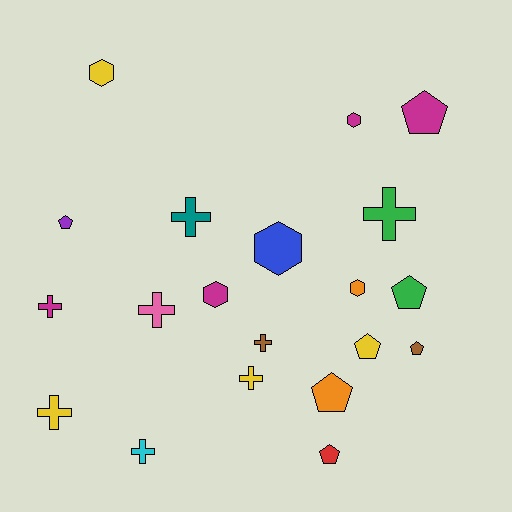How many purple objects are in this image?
There is 1 purple object.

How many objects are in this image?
There are 20 objects.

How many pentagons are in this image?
There are 7 pentagons.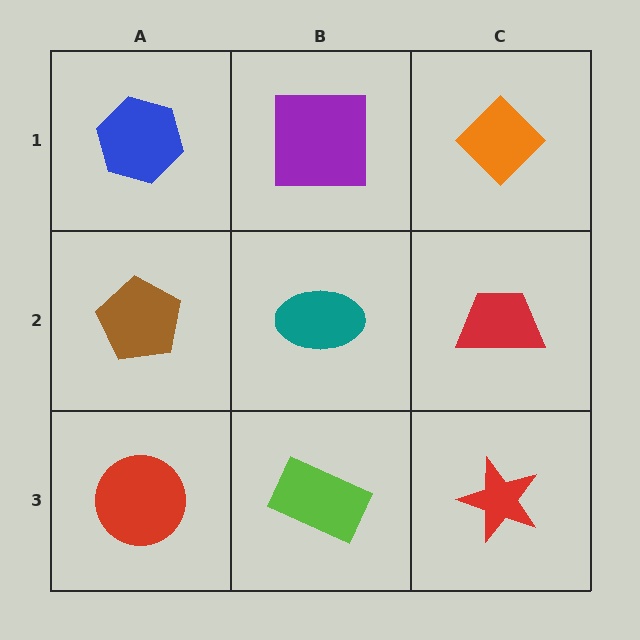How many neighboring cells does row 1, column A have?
2.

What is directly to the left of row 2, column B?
A brown pentagon.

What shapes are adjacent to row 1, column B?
A teal ellipse (row 2, column B), a blue hexagon (row 1, column A), an orange diamond (row 1, column C).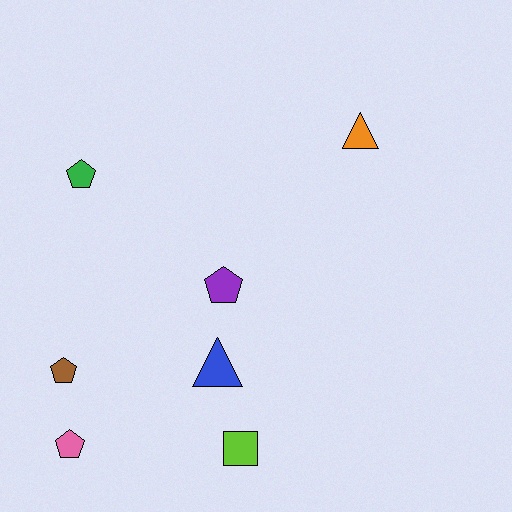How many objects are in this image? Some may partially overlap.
There are 7 objects.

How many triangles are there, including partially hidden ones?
There are 2 triangles.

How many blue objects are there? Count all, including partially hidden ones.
There is 1 blue object.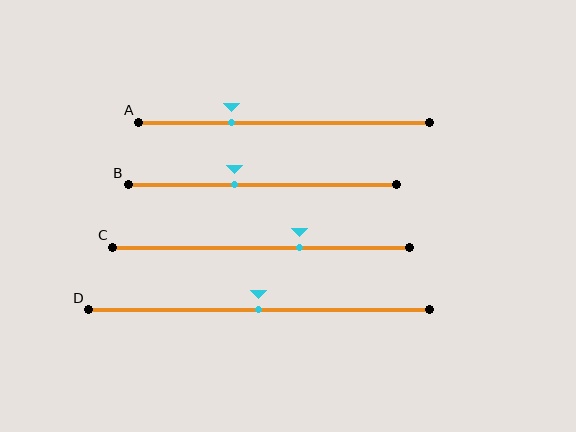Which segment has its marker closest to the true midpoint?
Segment D has its marker closest to the true midpoint.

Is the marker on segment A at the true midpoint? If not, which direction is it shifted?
No, the marker on segment A is shifted to the left by about 18% of the segment length.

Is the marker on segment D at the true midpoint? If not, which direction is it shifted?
Yes, the marker on segment D is at the true midpoint.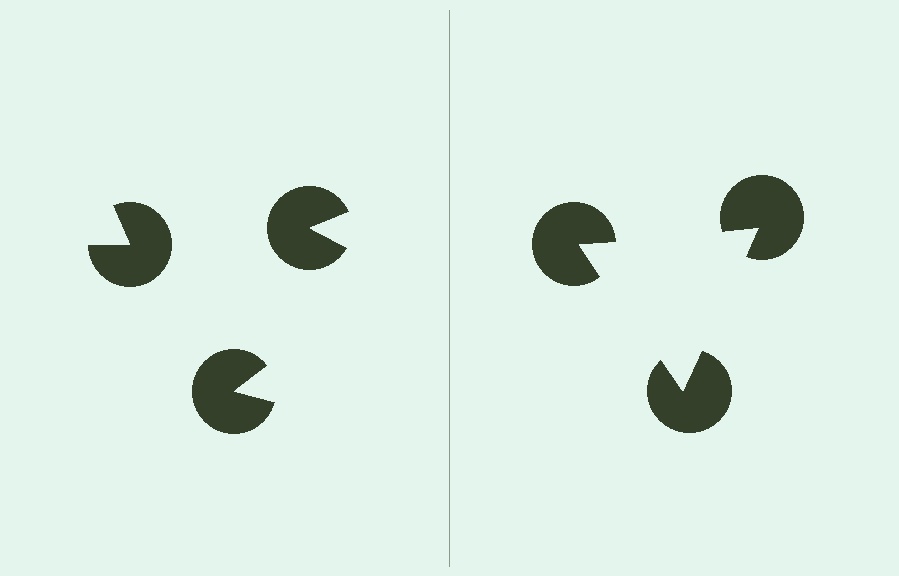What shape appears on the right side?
An illusory triangle.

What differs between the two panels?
The pac-man discs are positioned identically on both sides; only the wedge orientations differ. On the right they align to a triangle; on the left they are misaligned.